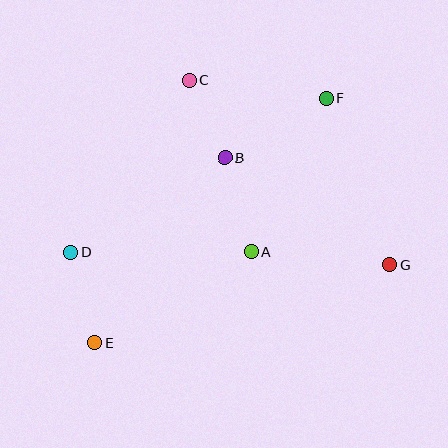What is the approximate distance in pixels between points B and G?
The distance between B and G is approximately 197 pixels.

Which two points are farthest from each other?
Points E and F are farthest from each other.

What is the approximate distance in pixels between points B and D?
The distance between B and D is approximately 181 pixels.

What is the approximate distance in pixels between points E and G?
The distance between E and G is approximately 305 pixels.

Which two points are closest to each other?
Points B and C are closest to each other.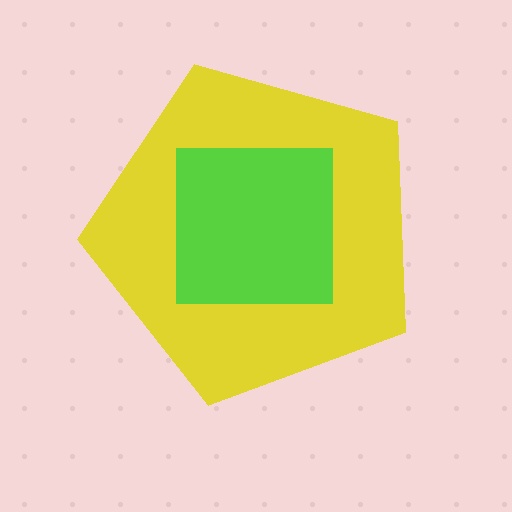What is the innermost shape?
The lime square.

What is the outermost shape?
The yellow pentagon.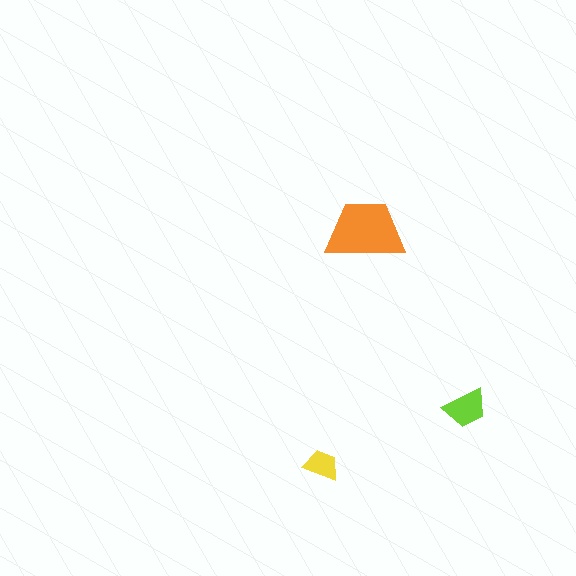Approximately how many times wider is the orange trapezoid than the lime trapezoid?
About 2 times wider.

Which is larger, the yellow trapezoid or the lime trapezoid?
The lime one.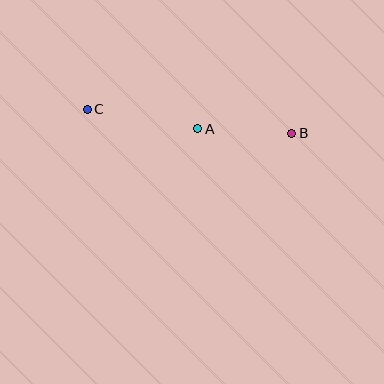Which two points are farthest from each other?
Points B and C are farthest from each other.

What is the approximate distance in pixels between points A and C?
The distance between A and C is approximately 112 pixels.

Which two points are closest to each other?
Points A and B are closest to each other.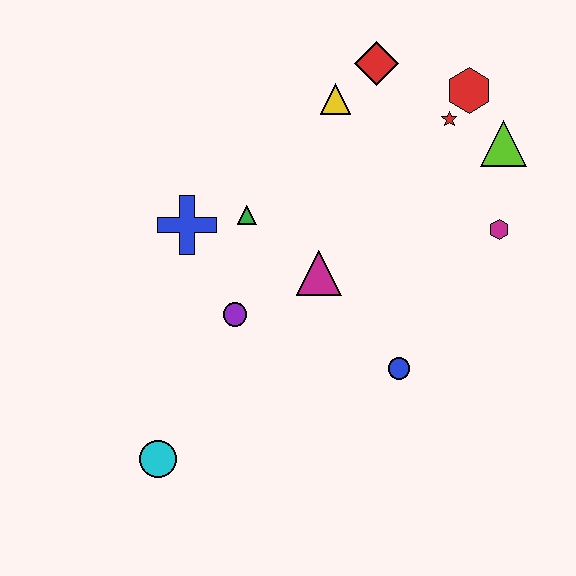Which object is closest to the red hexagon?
The red star is closest to the red hexagon.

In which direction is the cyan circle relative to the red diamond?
The cyan circle is below the red diamond.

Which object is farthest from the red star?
The cyan circle is farthest from the red star.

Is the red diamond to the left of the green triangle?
No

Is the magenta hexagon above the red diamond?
No